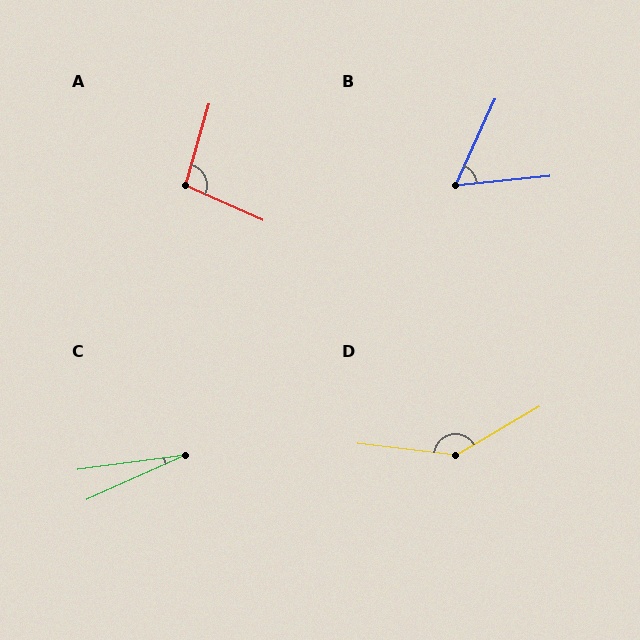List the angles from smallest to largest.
C (17°), B (60°), A (98°), D (143°).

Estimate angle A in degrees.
Approximately 98 degrees.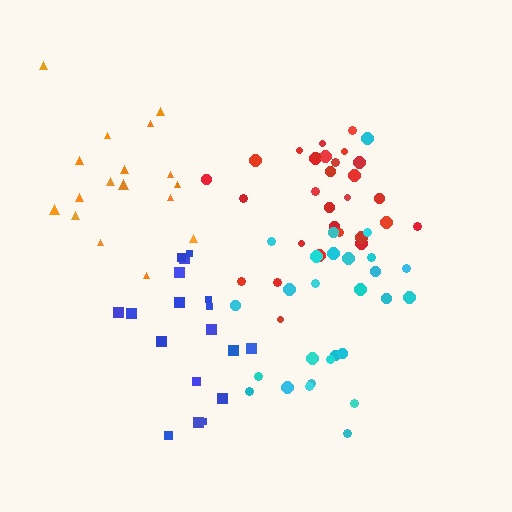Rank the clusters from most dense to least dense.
blue, cyan, red, orange.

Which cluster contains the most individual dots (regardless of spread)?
Red (29).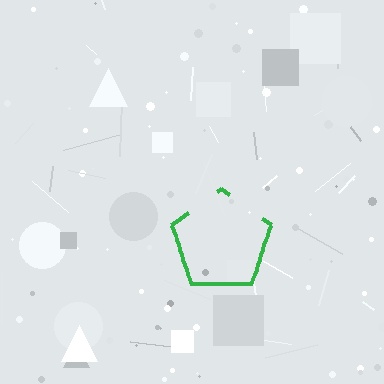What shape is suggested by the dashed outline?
The dashed outline suggests a pentagon.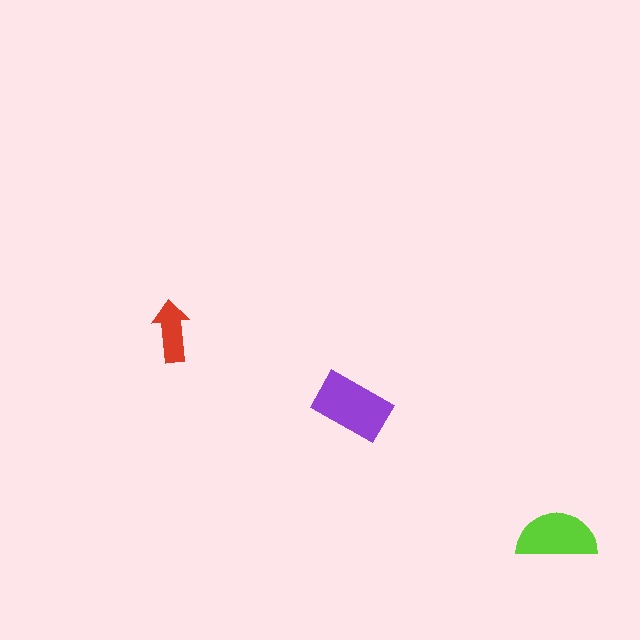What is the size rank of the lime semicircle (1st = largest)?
2nd.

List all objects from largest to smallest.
The purple rectangle, the lime semicircle, the red arrow.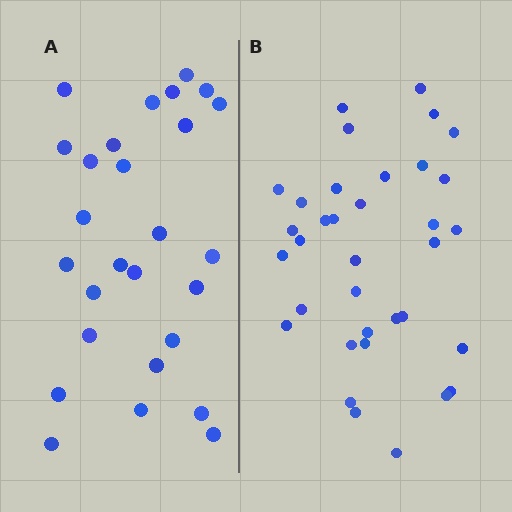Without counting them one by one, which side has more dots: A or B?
Region B (the right region) has more dots.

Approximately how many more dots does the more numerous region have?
Region B has roughly 8 or so more dots than region A.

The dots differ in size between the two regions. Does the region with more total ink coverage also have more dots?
No. Region A has more total ink coverage because its dots are larger, but region B actually contains more individual dots. Total area can be misleading — the number of items is what matters here.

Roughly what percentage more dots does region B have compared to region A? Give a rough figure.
About 30% more.